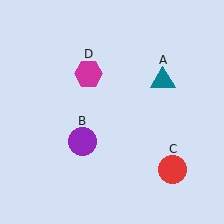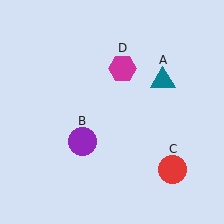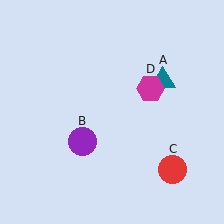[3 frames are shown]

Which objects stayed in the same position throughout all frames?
Teal triangle (object A) and purple circle (object B) and red circle (object C) remained stationary.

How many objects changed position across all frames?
1 object changed position: magenta hexagon (object D).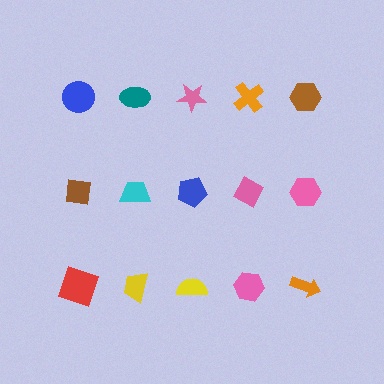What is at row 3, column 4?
A pink hexagon.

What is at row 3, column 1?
A red square.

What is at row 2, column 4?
A pink diamond.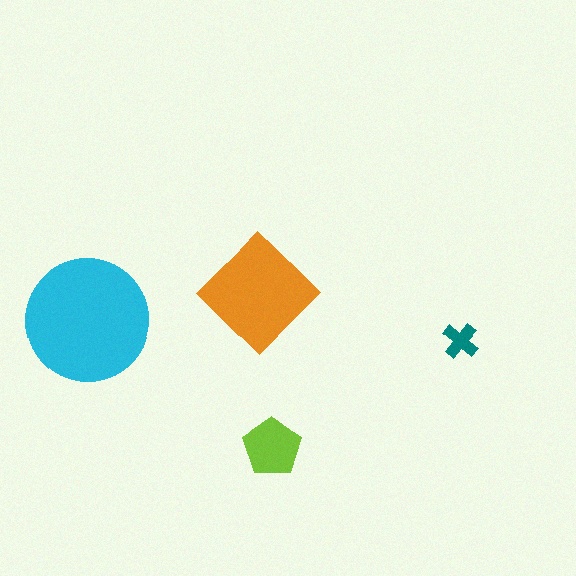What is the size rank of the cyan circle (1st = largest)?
1st.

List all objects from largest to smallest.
The cyan circle, the orange diamond, the lime pentagon, the teal cross.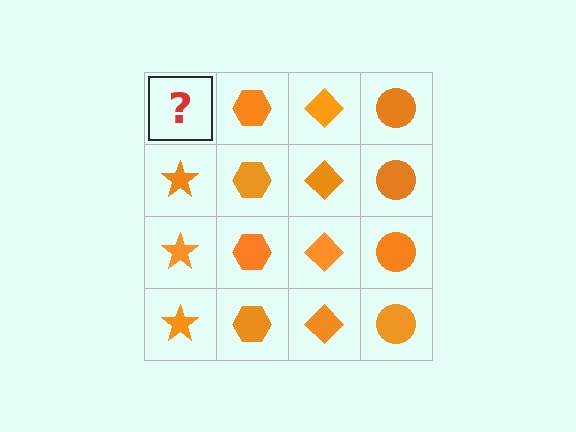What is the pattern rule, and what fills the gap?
The rule is that each column has a consistent shape. The gap should be filled with an orange star.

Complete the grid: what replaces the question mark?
The question mark should be replaced with an orange star.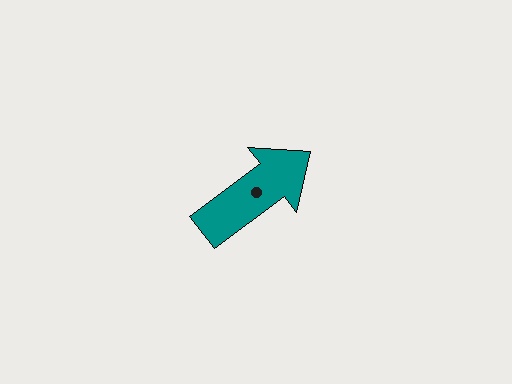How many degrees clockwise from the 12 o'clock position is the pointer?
Approximately 53 degrees.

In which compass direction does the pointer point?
Northeast.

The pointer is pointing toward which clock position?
Roughly 2 o'clock.